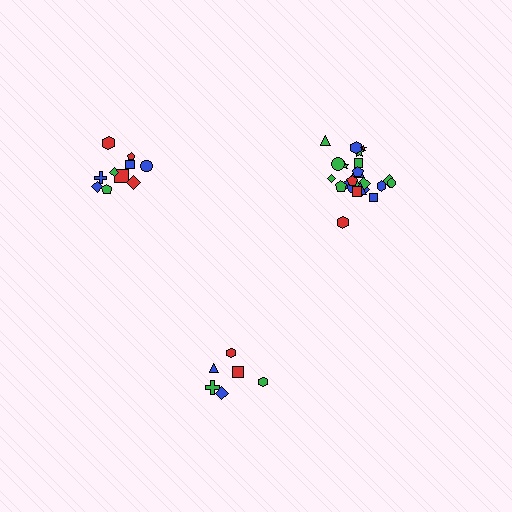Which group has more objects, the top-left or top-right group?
The top-right group.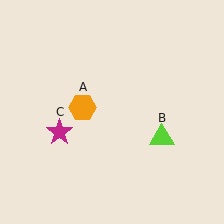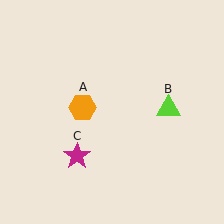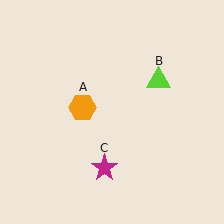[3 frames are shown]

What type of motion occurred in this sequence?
The lime triangle (object B), magenta star (object C) rotated counterclockwise around the center of the scene.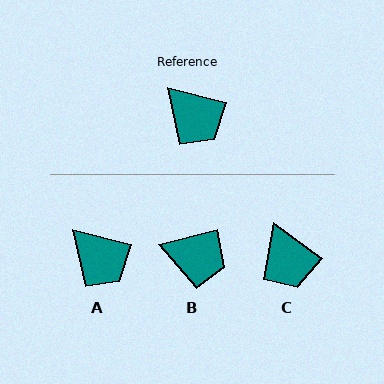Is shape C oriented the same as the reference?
No, it is off by about 22 degrees.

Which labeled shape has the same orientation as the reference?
A.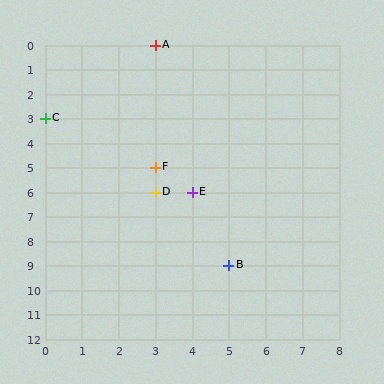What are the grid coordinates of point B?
Point B is at grid coordinates (5, 9).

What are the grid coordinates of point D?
Point D is at grid coordinates (3, 6).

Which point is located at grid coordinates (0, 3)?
Point C is at (0, 3).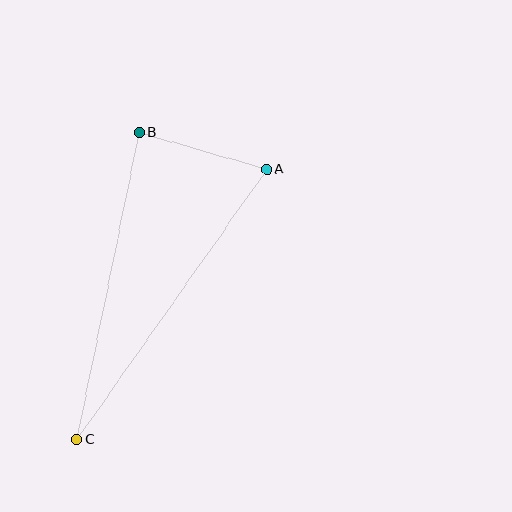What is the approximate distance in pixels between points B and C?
The distance between B and C is approximately 314 pixels.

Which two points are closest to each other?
Points A and B are closest to each other.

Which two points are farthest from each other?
Points A and C are farthest from each other.